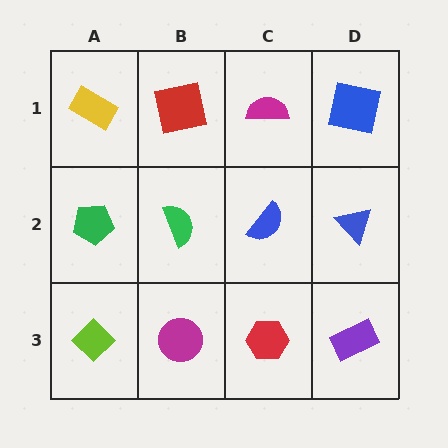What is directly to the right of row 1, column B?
A magenta semicircle.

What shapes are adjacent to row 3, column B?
A green semicircle (row 2, column B), a lime diamond (row 3, column A), a red hexagon (row 3, column C).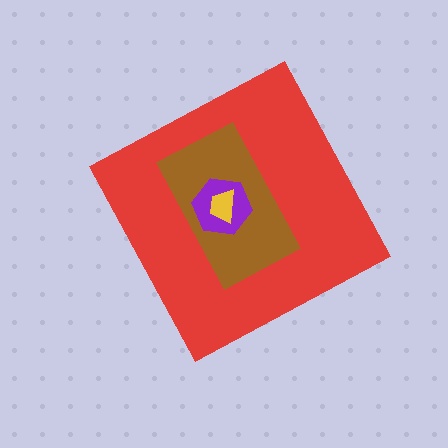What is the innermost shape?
The yellow trapezoid.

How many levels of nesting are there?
4.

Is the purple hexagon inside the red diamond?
Yes.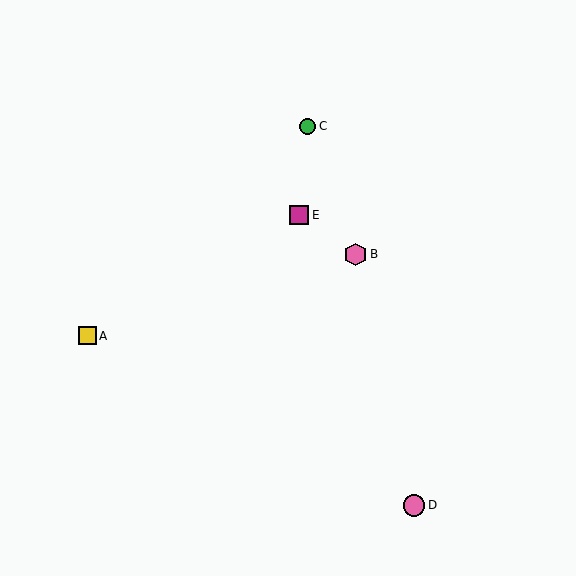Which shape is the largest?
The pink hexagon (labeled B) is the largest.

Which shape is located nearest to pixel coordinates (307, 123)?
The green circle (labeled C) at (307, 126) is nearest to that location.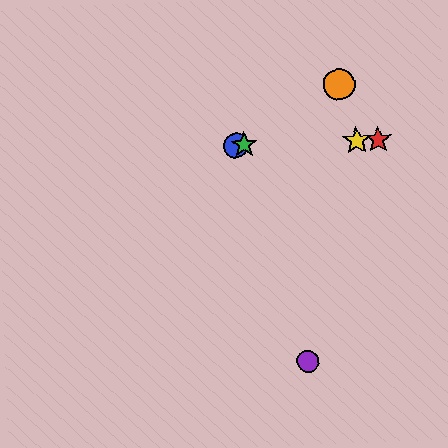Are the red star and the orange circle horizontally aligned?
No, the red star is at y≈140 and the orange circle is at y≈84.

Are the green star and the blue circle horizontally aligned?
Yes, both are at y≈145.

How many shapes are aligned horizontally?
4 shapes (the red star, the blue circle, the green star, the yellow star) are aligned horizontally.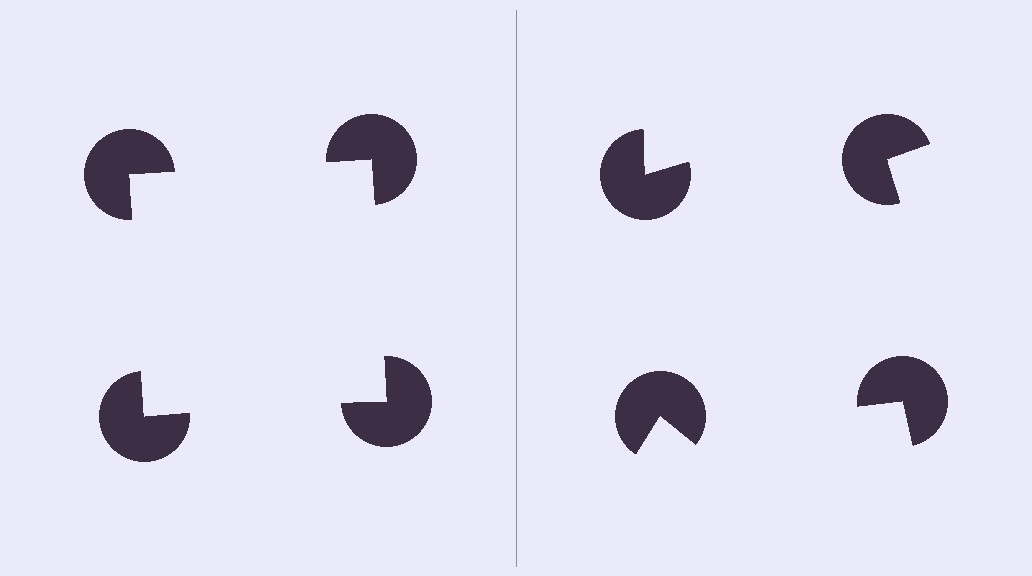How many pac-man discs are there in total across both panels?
8 — 4 on each side.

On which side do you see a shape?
An illusory square appears on the left side. On the right side the wedge cuts are rotated, so no coherent shape forms.